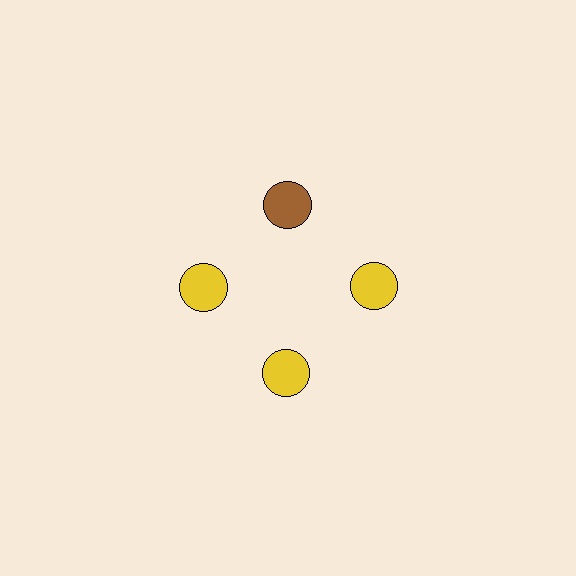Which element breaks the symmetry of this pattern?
The brown circle at roughly the 12 o'clock position breaks the symmetry. All other shapes are yellow circles.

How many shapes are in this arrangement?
There are 4 shapes arranged in a ring pattern.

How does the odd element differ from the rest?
It has a different color: brown instead of yellow.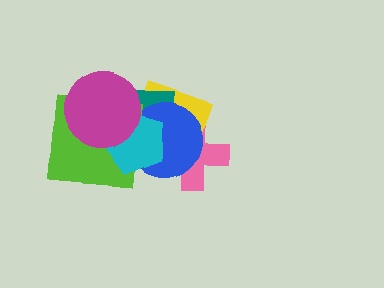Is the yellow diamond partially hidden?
Yes, it is partially covered by another shape.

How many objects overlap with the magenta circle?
4 objects overlap with the magenta circle.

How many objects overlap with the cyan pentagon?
6 objects overlap with the cyan pentagon.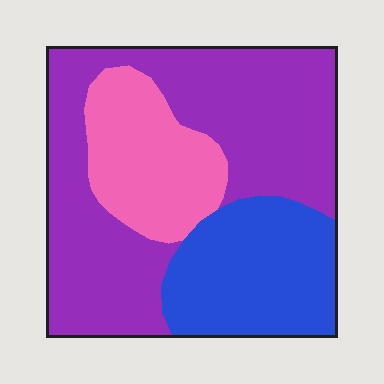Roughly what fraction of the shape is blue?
Blue takes up between a sixth and a third of the shape.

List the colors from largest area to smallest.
From largest to smallest: purple, blue, pink.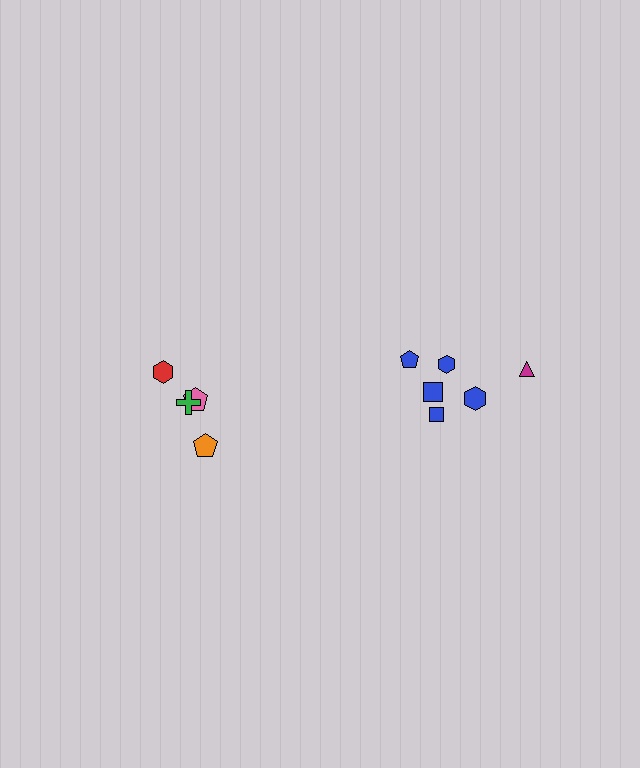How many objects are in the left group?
There are 4 objects.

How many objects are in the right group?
There are 6 objects.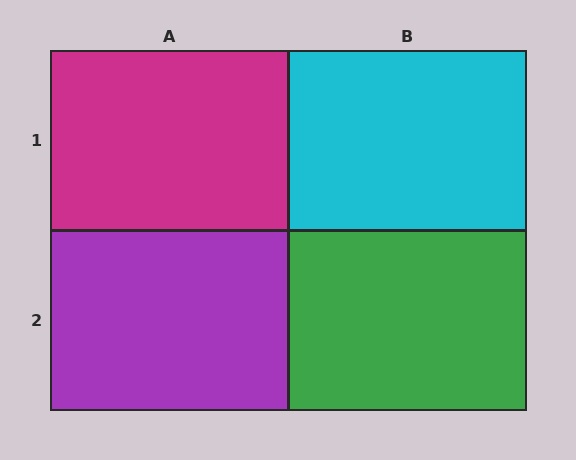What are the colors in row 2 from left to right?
Purple, green.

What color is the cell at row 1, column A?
Magenta.